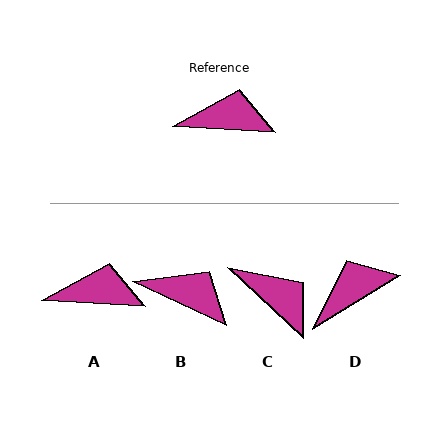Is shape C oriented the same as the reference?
No, it is off by about 40 degrees.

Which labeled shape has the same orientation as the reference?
A.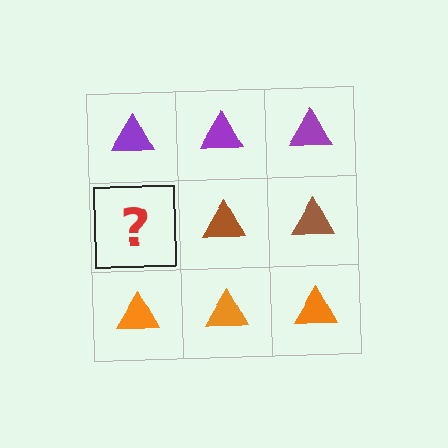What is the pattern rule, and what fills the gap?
The rule is that each row has a consistent color. The gap should be filled with a brown triangle.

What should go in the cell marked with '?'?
The missing cell should contain a brown triangle.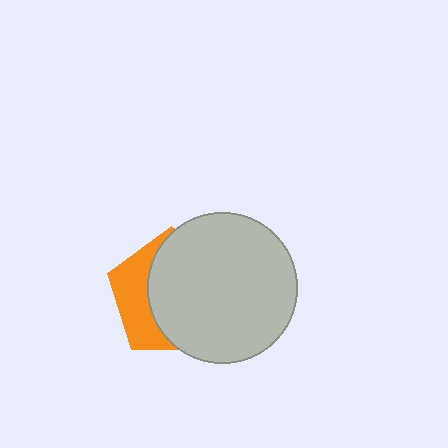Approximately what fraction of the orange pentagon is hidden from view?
Roughly 67% of the orange pentagon is hidden behind the light gray circle.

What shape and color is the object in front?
The object in front is a light gray circle.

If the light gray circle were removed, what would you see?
You would see the complete orange pentagon.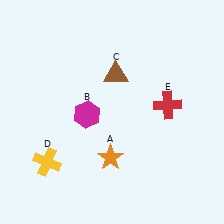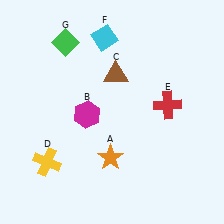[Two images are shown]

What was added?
A cyan diamond (F), a green diamond (G) were added in Image 2.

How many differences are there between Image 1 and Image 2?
There are 2 differences between the two images.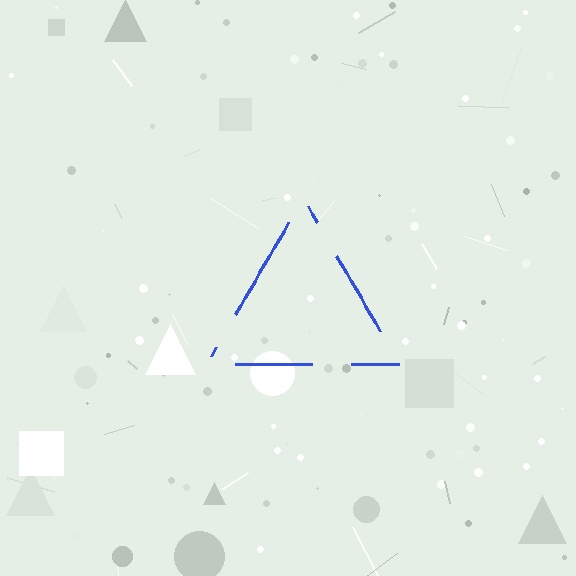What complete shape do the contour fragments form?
The contour fragments form a triangle.